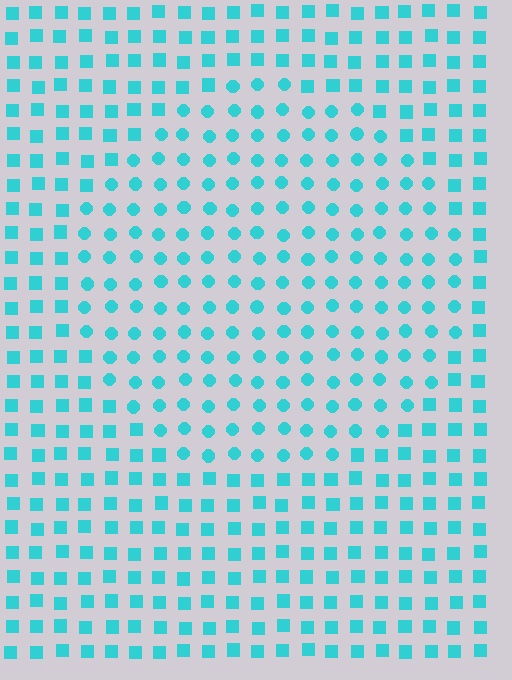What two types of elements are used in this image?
The image uses circles inside the circle region and squares outside it.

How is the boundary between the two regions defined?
The boundary is defined by a change in element shape: circles inside vs. squares outside. All elements share the same color and spacing.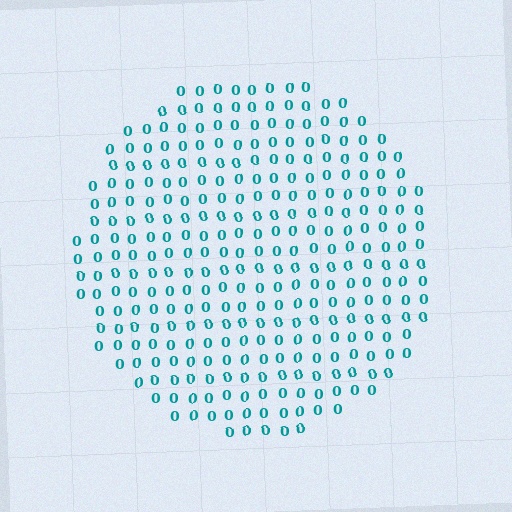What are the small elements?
The small elements are digit 0's.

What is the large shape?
The large shape is a circle.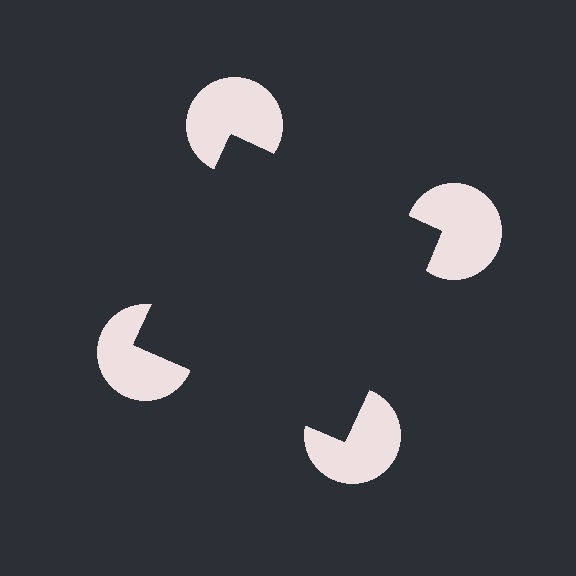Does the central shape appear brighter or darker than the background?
It typically appears slightly darker than the background, even though no actual brightness change is drawn.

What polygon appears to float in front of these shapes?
An illusory square — its edges are inferred from the aligned wedge cuts in the pac-man discs, not physically drawn.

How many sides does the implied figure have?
4 sides.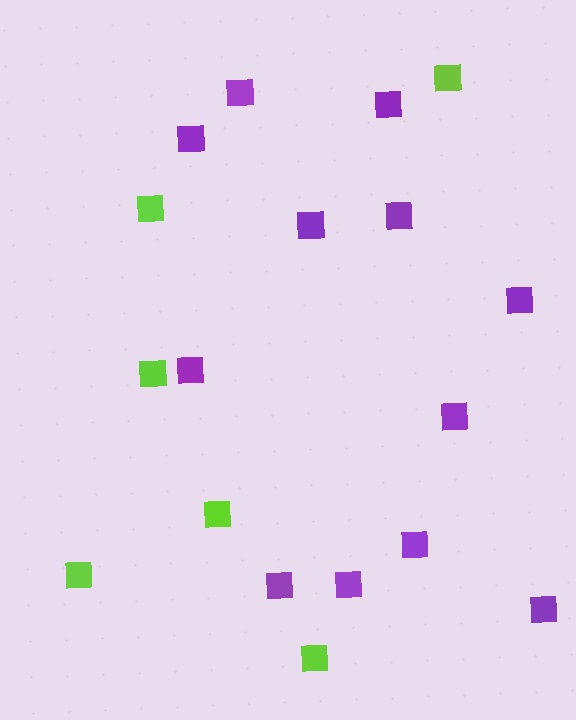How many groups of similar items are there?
There are 2 groups: one group of purple squares (12) and one group of lime squares (6).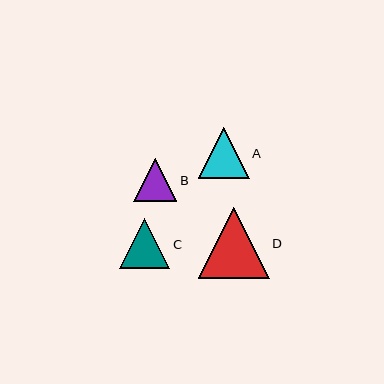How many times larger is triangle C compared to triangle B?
Triangle C is approximately 1.2 times the size of triangle B.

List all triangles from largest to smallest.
From largest to smallest: D, A, C, B.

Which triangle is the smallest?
Triangle B is the smallest with a size of approximately 43 pixels.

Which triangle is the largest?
Triangle D is the largest with a size of approximately 71 pixels.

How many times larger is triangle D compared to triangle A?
Triangle D is approximately 1.4 times the size of triangle A.